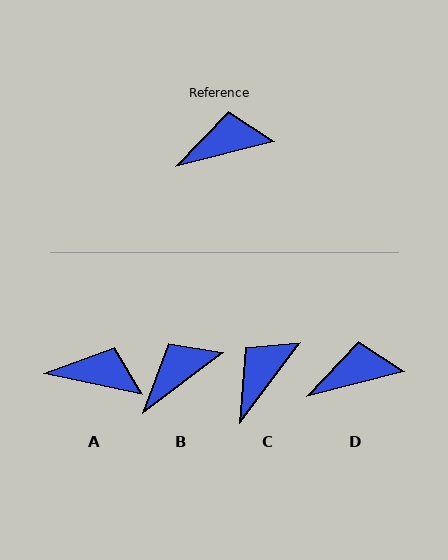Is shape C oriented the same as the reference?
No, it is off by about 39 degrees.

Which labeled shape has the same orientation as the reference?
D.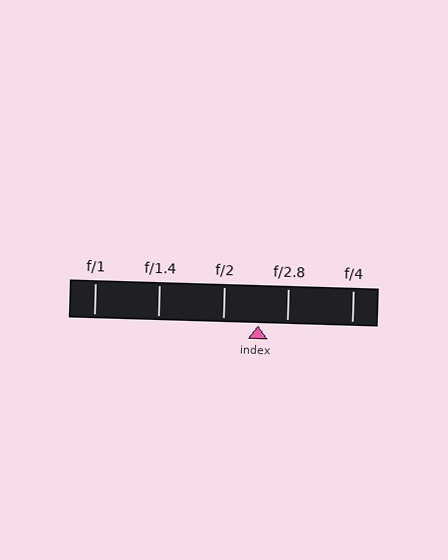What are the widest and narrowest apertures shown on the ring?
The widest aperture shown is f/1 and the narrowest is f/4.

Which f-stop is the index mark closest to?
The index mark is closest to f/2.8.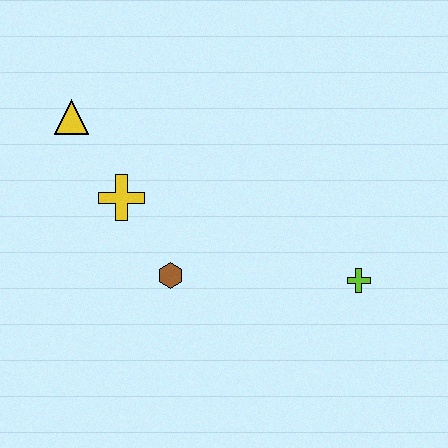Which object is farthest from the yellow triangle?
The lime cross is farthest from the yellow triangle.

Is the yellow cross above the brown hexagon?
Yes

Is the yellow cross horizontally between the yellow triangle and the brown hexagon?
Yes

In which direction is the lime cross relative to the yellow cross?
The lime cross is to the right of the yellow cross.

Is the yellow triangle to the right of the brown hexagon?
No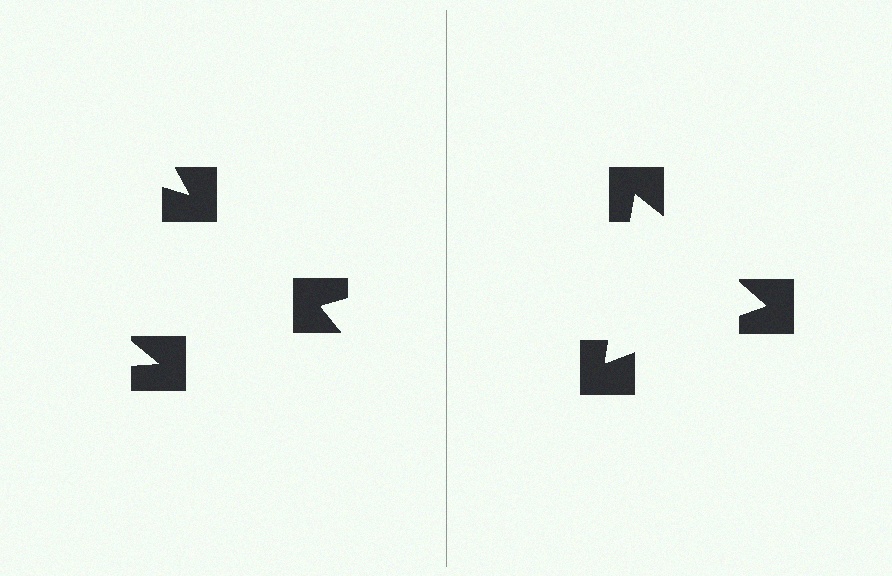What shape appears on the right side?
An illusory triangle.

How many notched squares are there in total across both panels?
6 — 3 on each side.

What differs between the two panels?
The notched squares are positioned identically on both sides; only the wedge orientations differ. On the right they align to a triangle; on the left they are misaligned.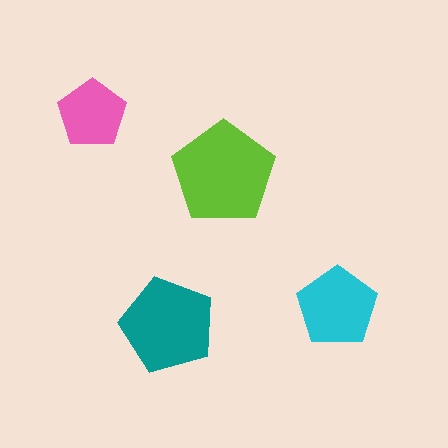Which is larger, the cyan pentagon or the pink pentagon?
The cyan one.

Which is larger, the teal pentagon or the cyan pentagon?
The teal one.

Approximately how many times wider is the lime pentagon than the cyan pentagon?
About 1.5 times wider.